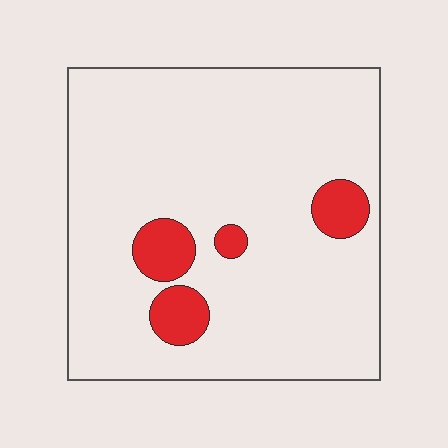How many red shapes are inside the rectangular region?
4.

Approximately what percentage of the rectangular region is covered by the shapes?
Approximately 10%.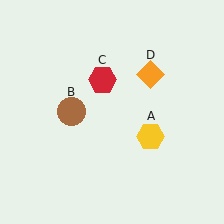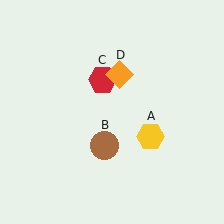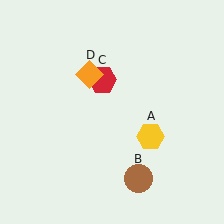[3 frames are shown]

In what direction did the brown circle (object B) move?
The brown circle (object B) moved down and to the right.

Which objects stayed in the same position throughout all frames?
Yellow hexagon (object A) and red hexagon (object C) remained stationary.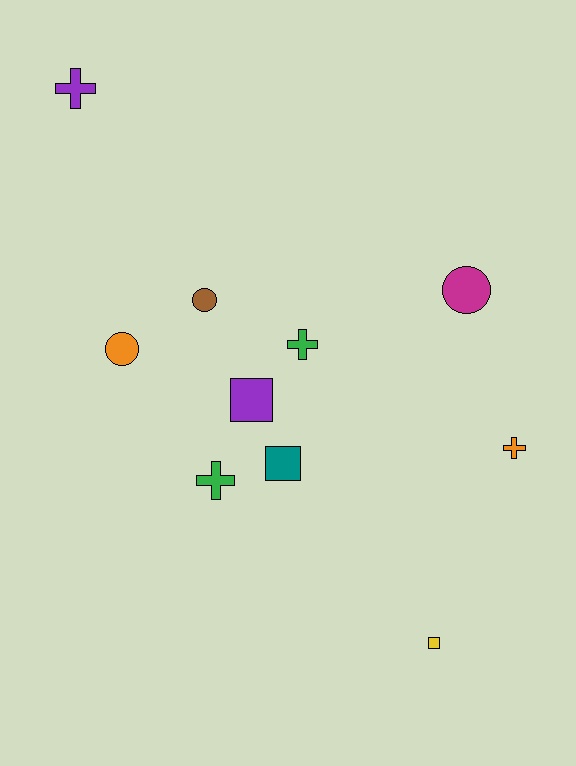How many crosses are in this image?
There are 4 crosses.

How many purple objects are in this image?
There are 2 purple objects.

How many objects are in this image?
There are 10 objects.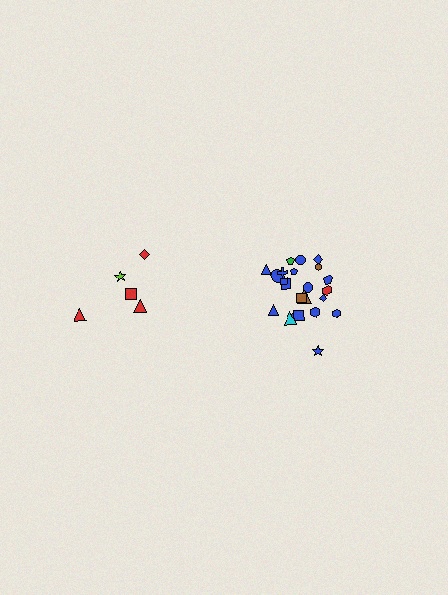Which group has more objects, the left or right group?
The right group.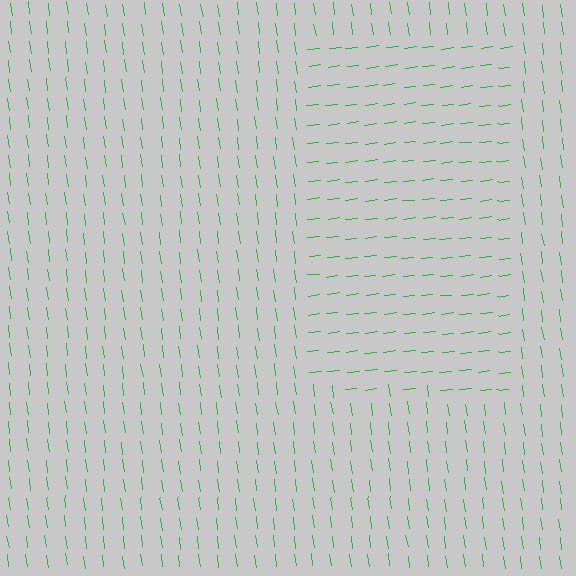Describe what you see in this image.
The image is filled with small green line segments. A rectangle region in the image has lines oriented differently from the surrounding lines, creating a visible texture boundary.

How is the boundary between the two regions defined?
The boundary is defined purely by a change in line orientation (approximately 89 degrees difference). All lines are the same color and thickness.